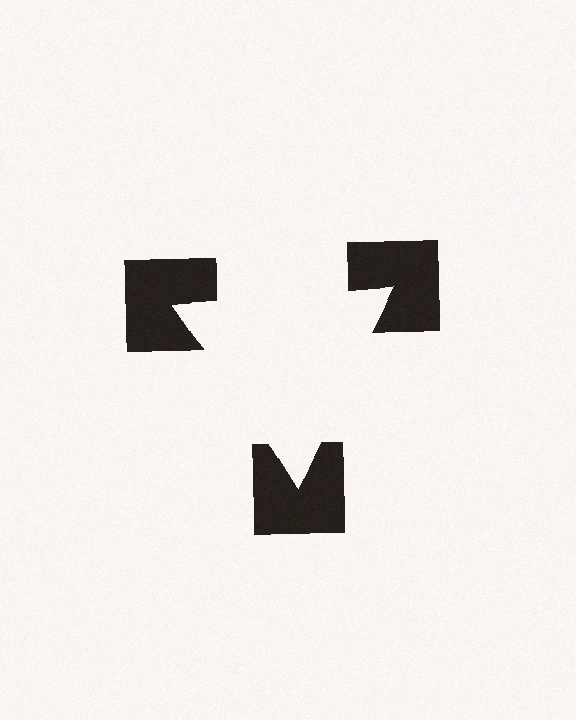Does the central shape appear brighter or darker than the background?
It typically appears slightly brighter than the background, even though no actual brightness change is drawn.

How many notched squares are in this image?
There are 3 — one at each vertex of the illusory triangle.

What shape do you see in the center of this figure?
An illusory triangle — its edges are inferred from the aligned wedge cuts in the notched squares, not physically drawn.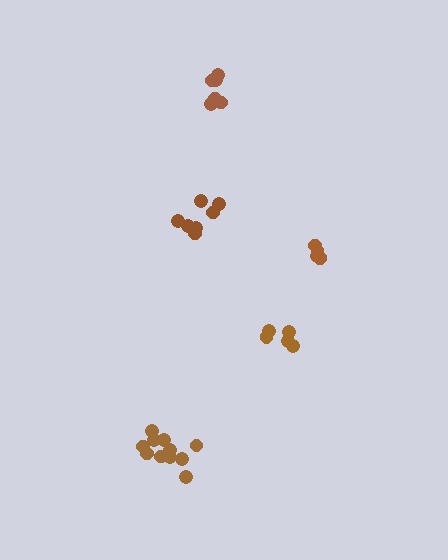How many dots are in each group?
Group 1: 5 dots, Group 2: 5 dots, Group 3: 6 dots, Group 4: 7 dots, Group 5: 11 dots (34 total).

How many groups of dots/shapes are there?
There are 5 groups.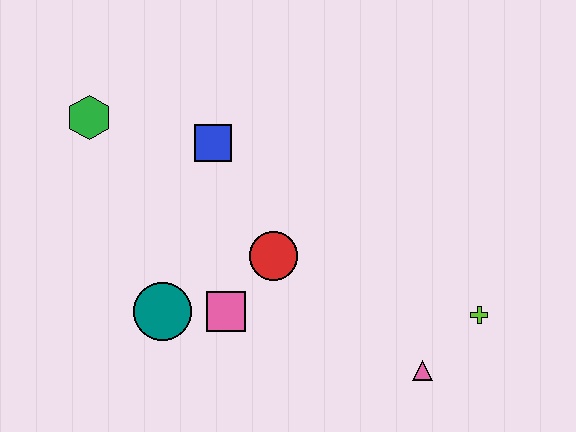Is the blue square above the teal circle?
Yes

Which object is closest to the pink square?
The teal circle is closest to the pink square.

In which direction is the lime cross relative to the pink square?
The lime cross is to the right of the pink square.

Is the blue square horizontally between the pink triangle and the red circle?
No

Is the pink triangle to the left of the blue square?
No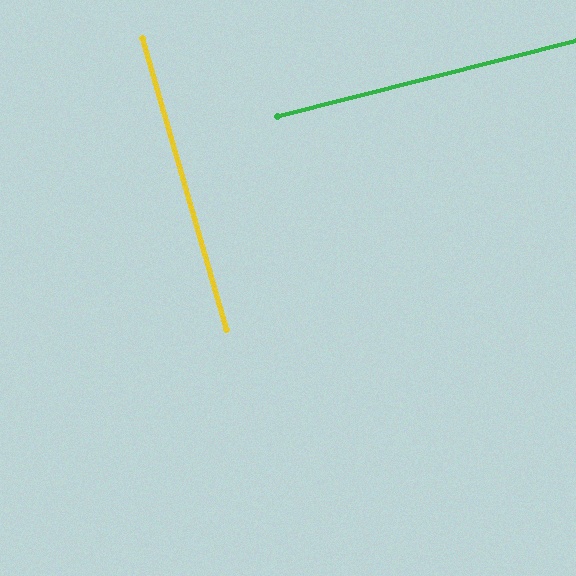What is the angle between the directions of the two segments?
Approximately 88 degrees.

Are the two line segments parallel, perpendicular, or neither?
Perpendicular — they meet at approximately 88°.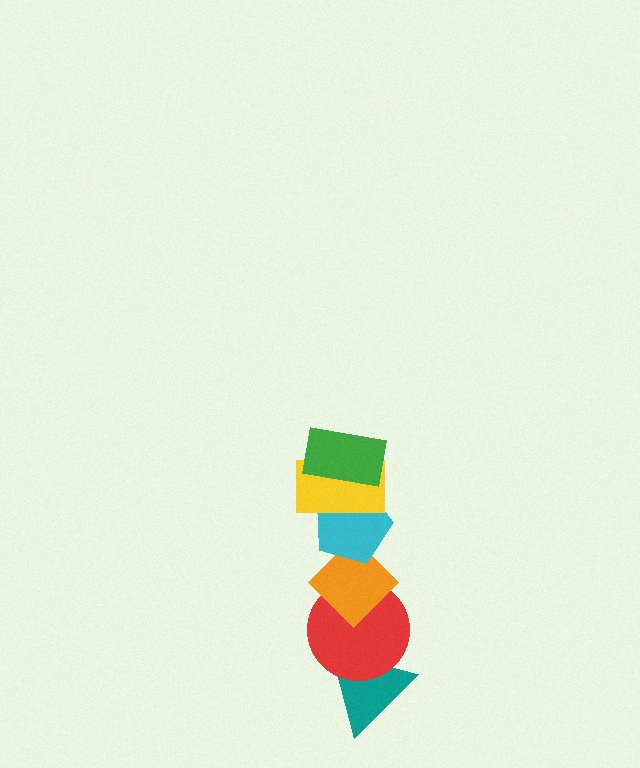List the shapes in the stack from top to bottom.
From top to bottom: the green rectangle, the yellow rectangle, the cyan pentagon, the orange diamond, the red circle, the teal triangle.